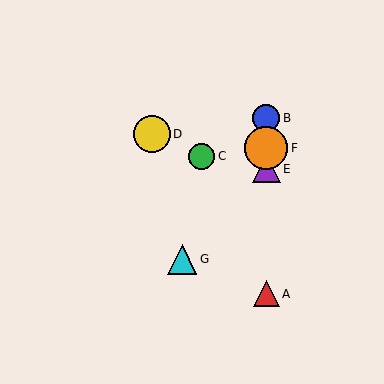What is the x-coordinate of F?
Object F is at x≈266.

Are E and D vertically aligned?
No, E is at x≈266 and D is at x≈152.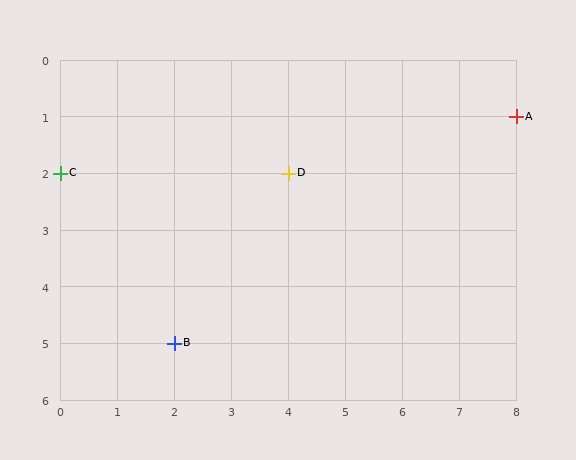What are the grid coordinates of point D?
Point D is at grid coordinates (4, 2).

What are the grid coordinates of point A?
Point A is at grid coordinates (8, 1).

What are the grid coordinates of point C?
Point C is at grid coordinates (0, 2).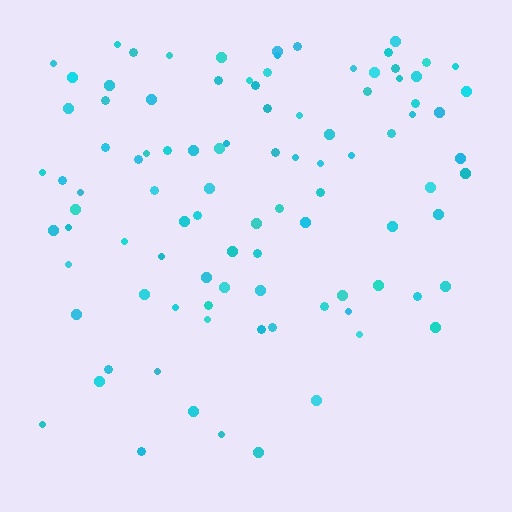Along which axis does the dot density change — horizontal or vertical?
Vertical.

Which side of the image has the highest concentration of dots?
The top.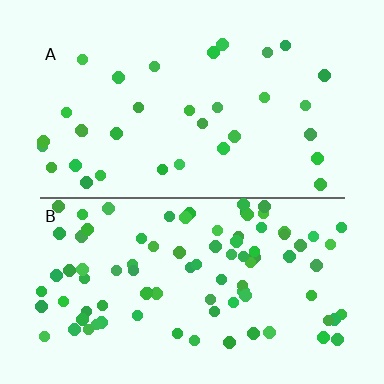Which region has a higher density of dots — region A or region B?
B (the bottom).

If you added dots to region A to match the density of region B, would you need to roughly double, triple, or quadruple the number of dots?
Approximately triple.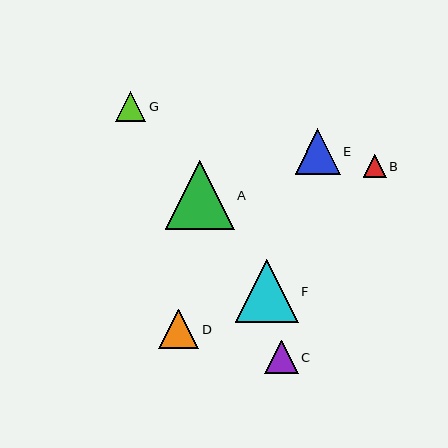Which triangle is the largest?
Triangle A is the largest with a size of approximately 69 pixels.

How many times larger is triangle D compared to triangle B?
Triangle D is approximately 1.7 times the size of triangle B.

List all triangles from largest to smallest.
From largest to smallest: A, F, E, D, C, G, B.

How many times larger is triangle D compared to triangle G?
Triangle D is approximately 1.3 times the size of triangle G.